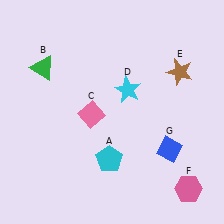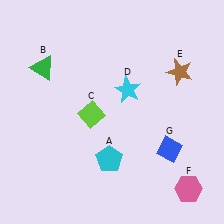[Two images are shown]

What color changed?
The diamond (C) changed from pink in Image 1 to lime in Image 2.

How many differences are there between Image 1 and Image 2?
There is 1 difference between the two images.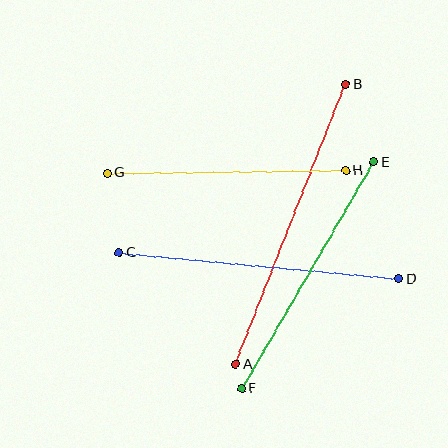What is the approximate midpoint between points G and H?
The midpoint is at approximately (226, 172) pixels.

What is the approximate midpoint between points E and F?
The midpoint is at approximately (308, 275) pixels.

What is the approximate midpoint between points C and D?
The midpoint is at approximately (259, 266) pixels.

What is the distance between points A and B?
The distance is approximately 301 pixels.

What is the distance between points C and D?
The distance is approximately 281 pixels.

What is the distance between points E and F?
The distance is approximately 262 pixels.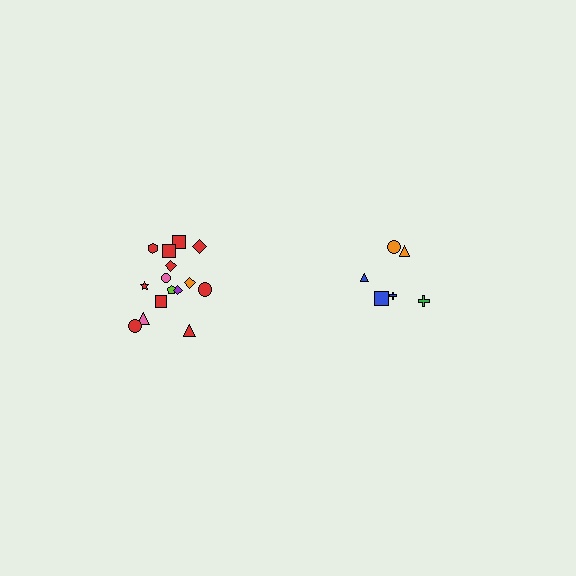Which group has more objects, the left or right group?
The left group.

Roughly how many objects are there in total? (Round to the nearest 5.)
Roughly 20 objects in total.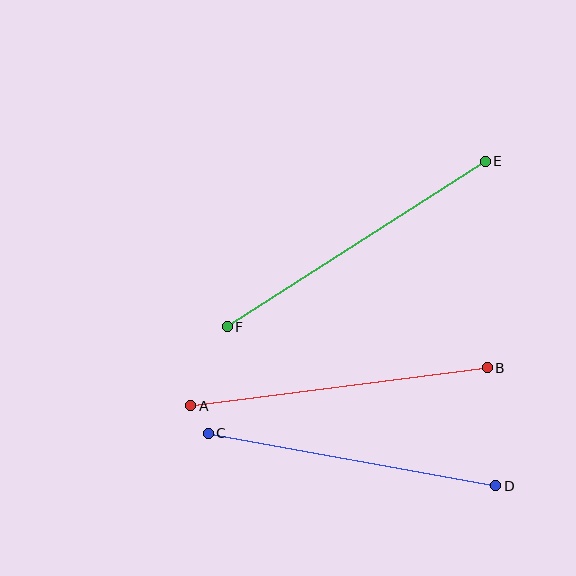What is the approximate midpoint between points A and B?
The midpoint is at approximately (339, 387) pixels.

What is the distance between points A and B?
The distance is approximately 299 pixels.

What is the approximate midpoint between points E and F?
The midpoint is at approximately (356, 244) pixels.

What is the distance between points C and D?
The distance is approximately 292 pixels.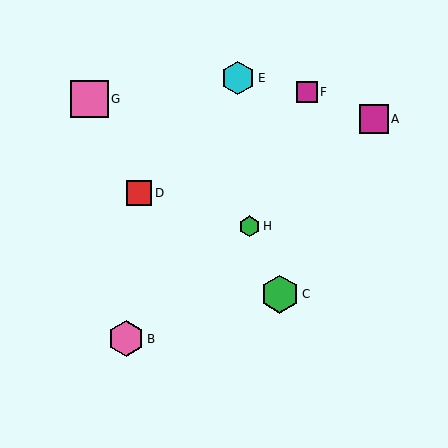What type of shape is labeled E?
Shape E is a cyan hexagon.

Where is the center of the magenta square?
The center of the magenta square is at (307, 92).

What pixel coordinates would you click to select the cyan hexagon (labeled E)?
Click at (238, 78) to select the cyan hexagon E.